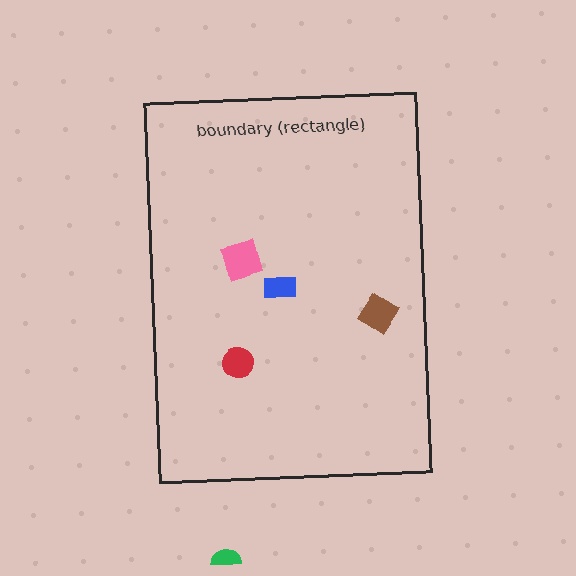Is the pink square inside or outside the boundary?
Inside.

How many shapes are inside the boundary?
4 inside, 1 outside.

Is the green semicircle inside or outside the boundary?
Outside.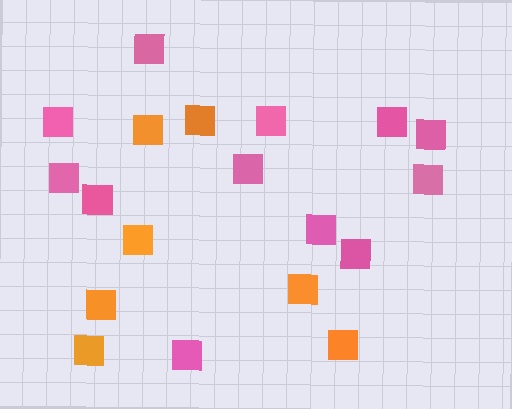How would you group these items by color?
There are 2 groups: one group of orange squares (7) and one group of pink squares (12).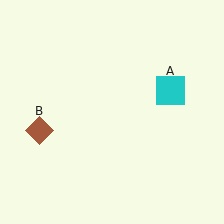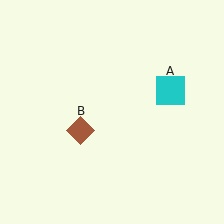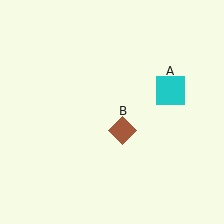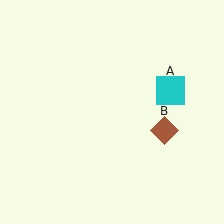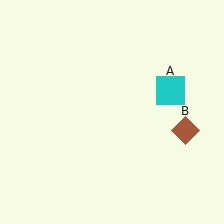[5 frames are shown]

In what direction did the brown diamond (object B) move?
The brown diamond (object B) moved right.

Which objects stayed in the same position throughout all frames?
Cyan square (object A) remained stationary.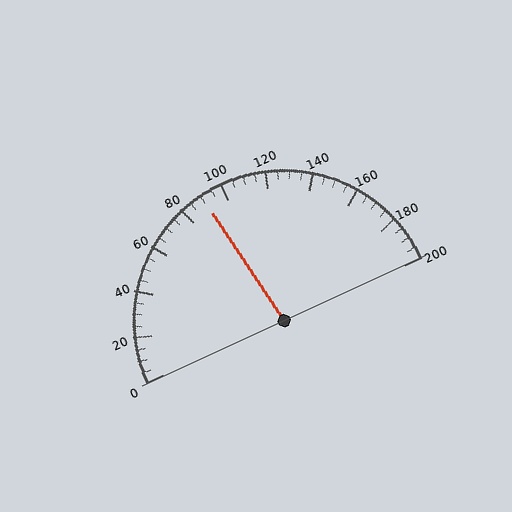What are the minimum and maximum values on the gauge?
The gauge ranges from 0 to 200.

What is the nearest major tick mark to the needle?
The nearest major tick mark is 80.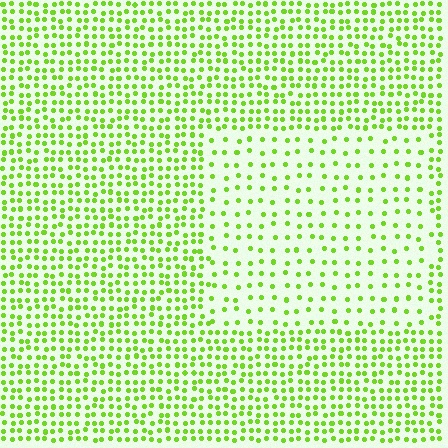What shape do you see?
I see a rectangle.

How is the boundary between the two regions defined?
The boundary is defined by a change in element density (approximately 2.2x ratio). All elements are the same color, size, and shape.